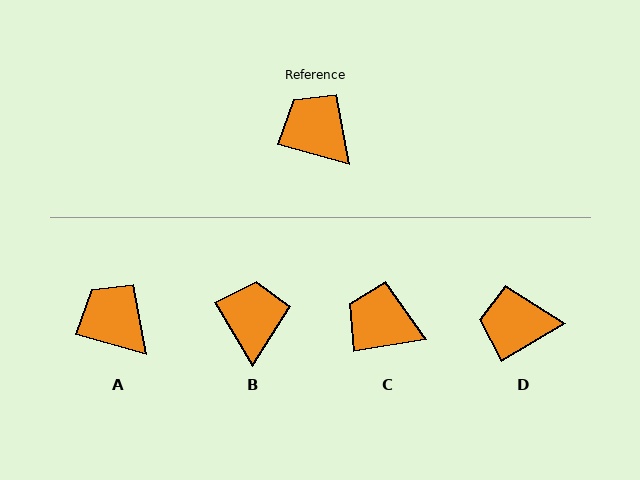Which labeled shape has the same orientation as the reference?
A.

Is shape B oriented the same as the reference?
No, it is off by about 43 degrees.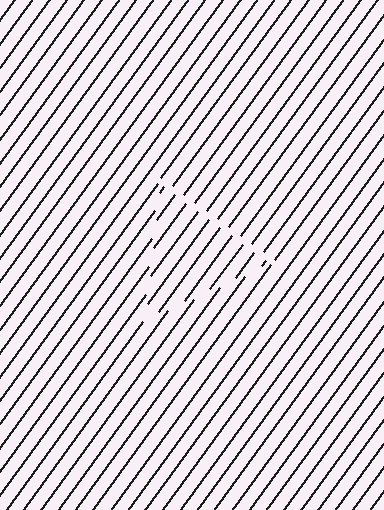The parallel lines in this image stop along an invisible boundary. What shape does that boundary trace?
An illusory triangle. The interior of the shape contains the same grating, shifted by half a period — the contour is defined by the phase discontinuity where line-ends from the inner and outer gratings abut.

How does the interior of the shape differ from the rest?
The interior of the shape contains the same grating, shifted by half a period — the contour is defined by the phase discontinuity where line-ends from the inner and outer gratings abut.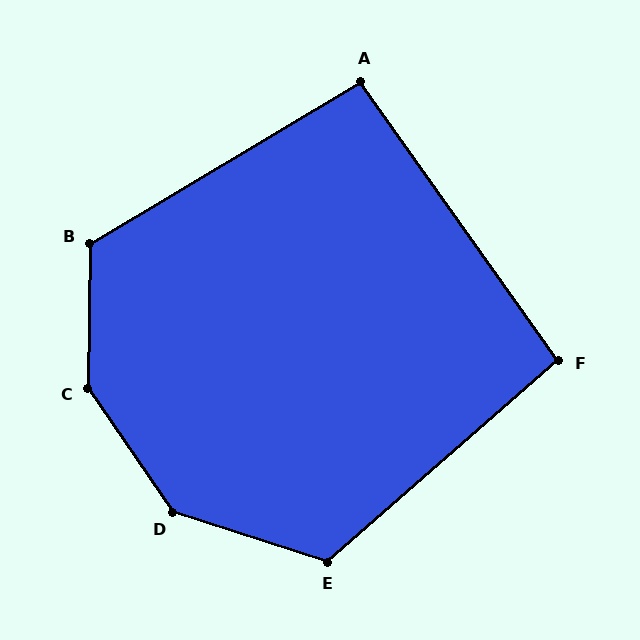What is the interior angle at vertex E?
Approximately 121 degrees (obtuse).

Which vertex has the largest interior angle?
C, at approximately 145 degrees.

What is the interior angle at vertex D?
Approximately 142 degrees (obtuse).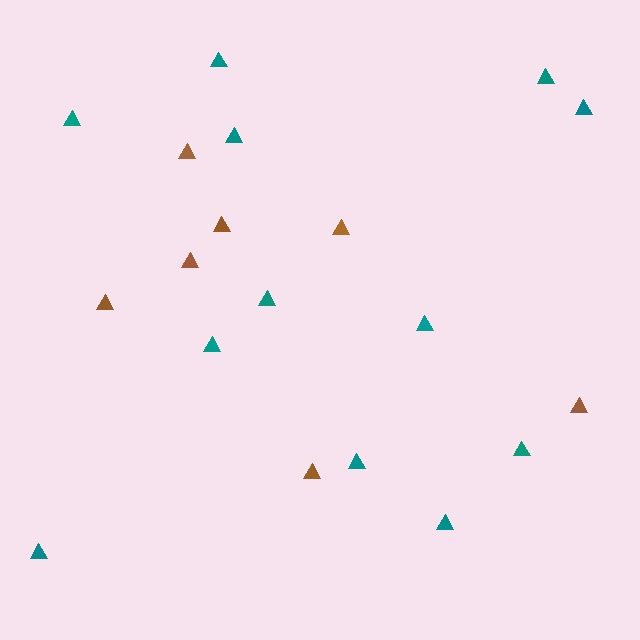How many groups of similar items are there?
There are 2 groups: one group of brown triangles (7) and one group of teal triangles (12).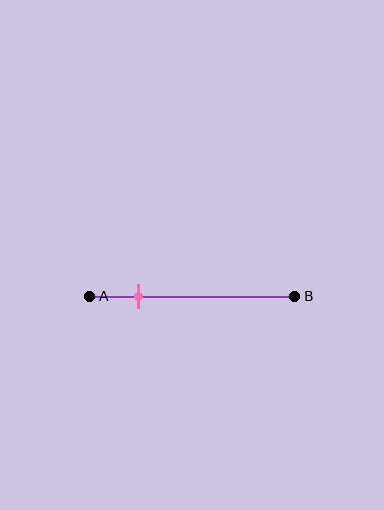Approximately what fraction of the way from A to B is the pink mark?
The pink mark is approximately 25% of the way from A to B.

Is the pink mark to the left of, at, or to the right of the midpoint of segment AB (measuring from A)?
The pink mark is to the left of the midpoint of segment AB.